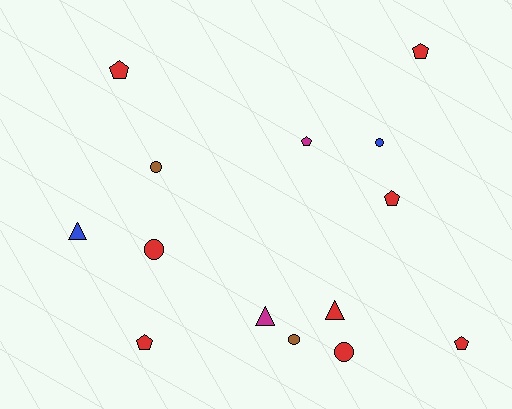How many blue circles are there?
There is 1 blue circle.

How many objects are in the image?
There are 14 objects.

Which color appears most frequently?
Red, with 8 objects.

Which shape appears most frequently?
Pentagon, with 6 objects.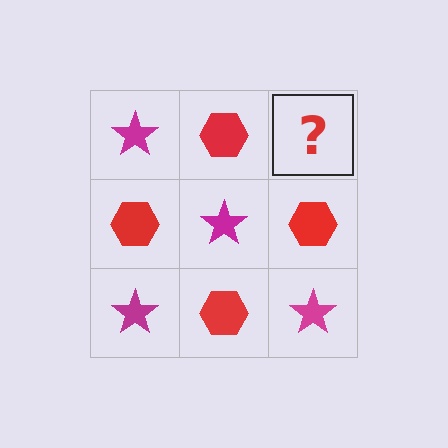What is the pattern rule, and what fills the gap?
The rule is that it alternates magenta star and red hexagon in a checkerboard pattern. The gap should be filled with a magenta star.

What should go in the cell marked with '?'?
The missing cell should contain a magenta star.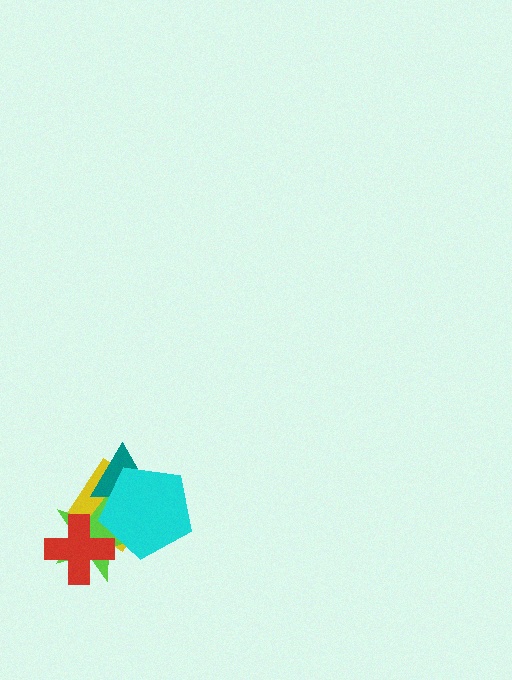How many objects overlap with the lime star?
4 objects overlap with the lime star.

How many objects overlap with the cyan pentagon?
3 objects overlap with the cyan pentagon.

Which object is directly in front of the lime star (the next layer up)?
The teal triangle is directly in front of the lime star.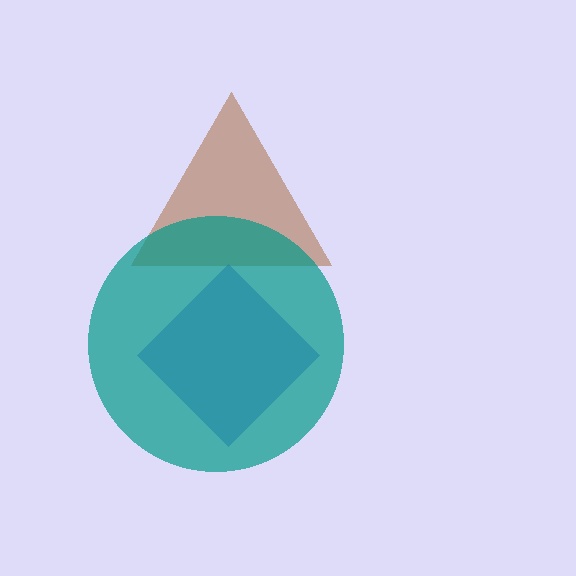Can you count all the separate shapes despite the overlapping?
Yes, there are 3 separate shapes.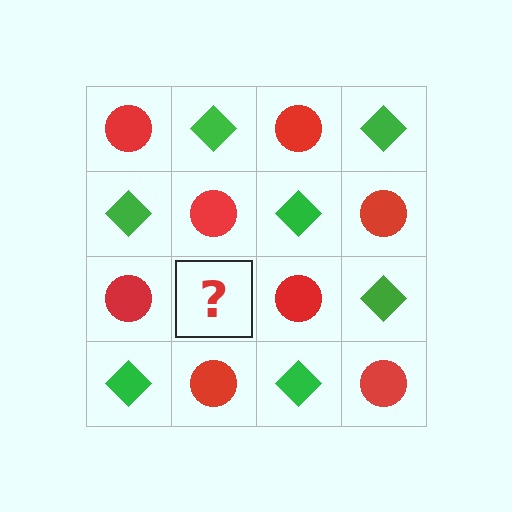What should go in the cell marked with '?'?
The missing cell should contain a green diamond.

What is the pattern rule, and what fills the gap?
The rule is that it alternates red circle and green diamond in a checkerboard pattern. The gap should be filled with a green diamond.